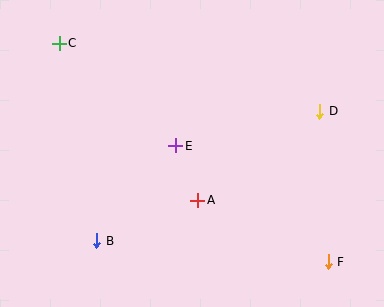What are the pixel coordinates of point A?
Point A is at (198, 200).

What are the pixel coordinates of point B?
Point B is at (97, 241).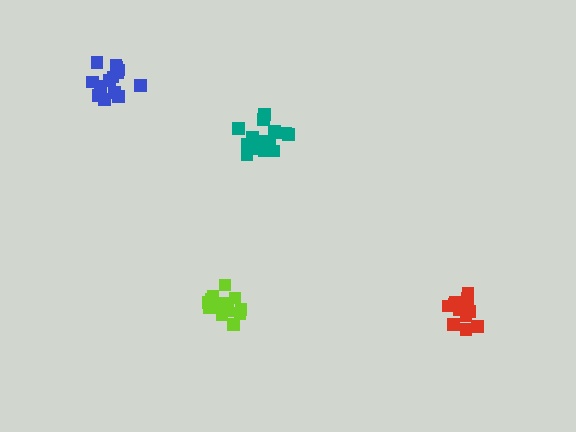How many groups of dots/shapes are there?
There are 4 groups.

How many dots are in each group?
Group 1: 13 dots, Group 2: 17 dots, Group 3: 15 dots, Group 4: 15 dots (60 total).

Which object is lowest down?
The lime cluster is bottommost.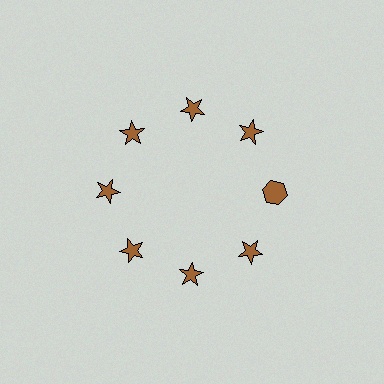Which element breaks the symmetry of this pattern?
The brown hexagon at roughly the 3 o'clock position breaks the symmetry. All other shapes are brown stars.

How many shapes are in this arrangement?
There are 8 shapes arranged in a ring pattern.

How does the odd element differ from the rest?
It has a different shape: hexagon instead of star.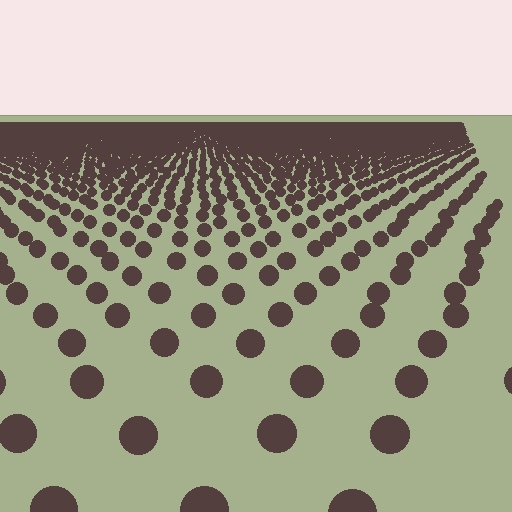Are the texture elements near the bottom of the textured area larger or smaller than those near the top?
Larger. Near the bottom, elements are closer to the viewer and appear at a bigger on-screen size.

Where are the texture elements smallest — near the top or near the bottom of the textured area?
Near the top.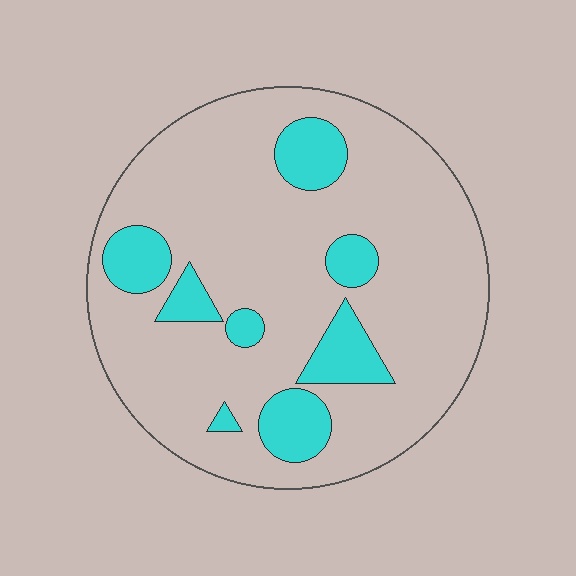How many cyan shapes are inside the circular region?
8.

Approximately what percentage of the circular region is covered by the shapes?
Approximately 20%.